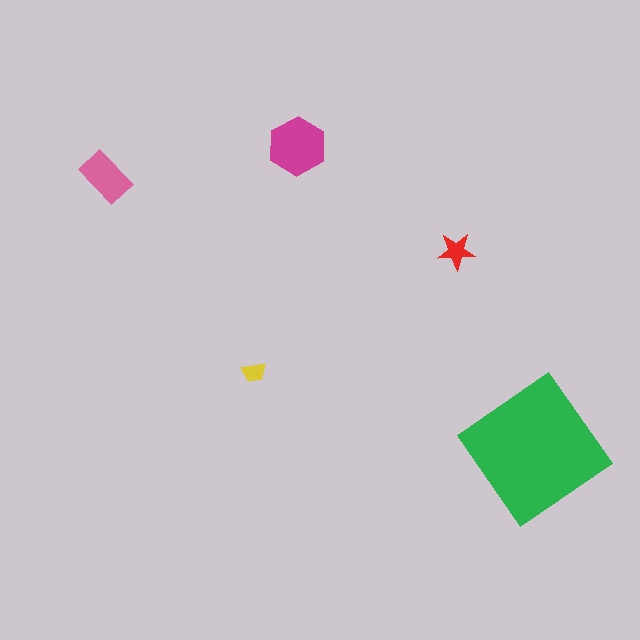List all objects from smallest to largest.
The yellow trapezoid, the red star, the pink rectangle, the magenta hexagon, the green diamond.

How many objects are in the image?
There are 5 objects in the image.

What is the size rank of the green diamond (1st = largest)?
1st.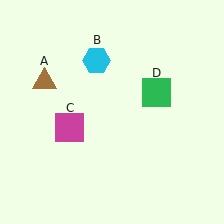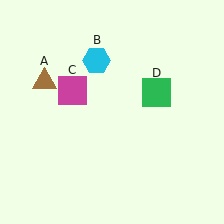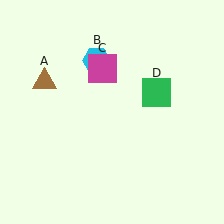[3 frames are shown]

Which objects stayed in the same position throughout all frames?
Brown triangle (object A) and cyan hexagon (object B) and green square (object D) remained stationary.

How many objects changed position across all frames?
1 object changed position: magenta square (object C).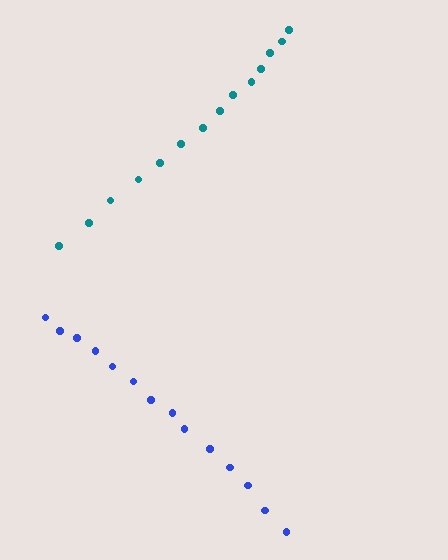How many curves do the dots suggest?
There are 2 distinct paths.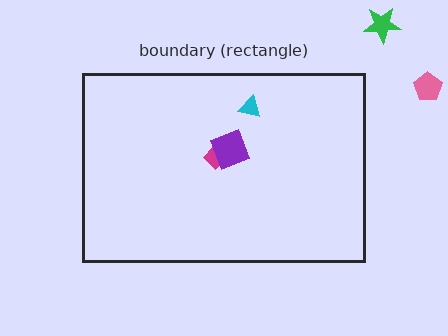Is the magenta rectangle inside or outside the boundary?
Inside.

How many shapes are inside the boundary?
3 inside, 2 outside.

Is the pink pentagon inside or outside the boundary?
Outside.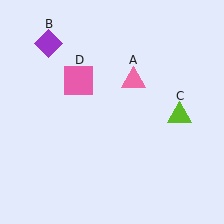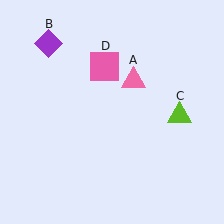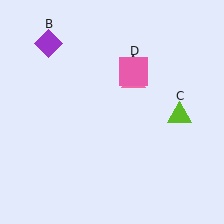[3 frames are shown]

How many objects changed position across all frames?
1 object changed position: pink square (object D).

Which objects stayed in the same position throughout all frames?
Pink triangle (object A) and purple diamond (object B) and lime triangle (object C) remained stationary.